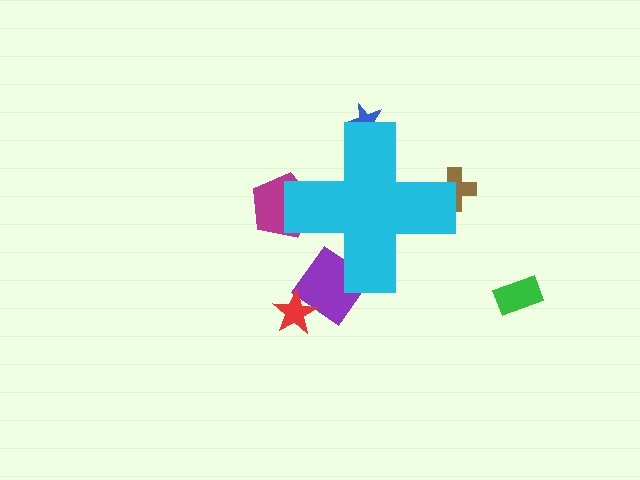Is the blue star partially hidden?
Yes, the blue star is partially hidden behind the cyan cross.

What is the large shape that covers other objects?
A cyan cross.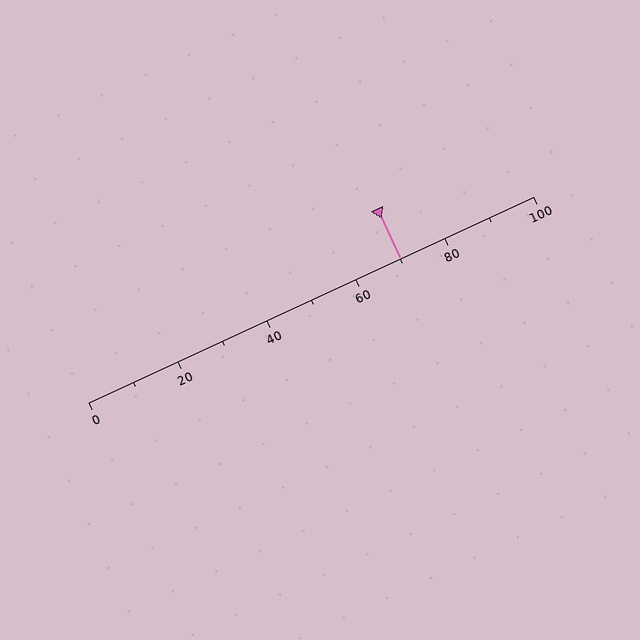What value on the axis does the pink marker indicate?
The marker indicates approximately 70.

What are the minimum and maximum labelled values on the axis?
The axis runs from 0 to 100.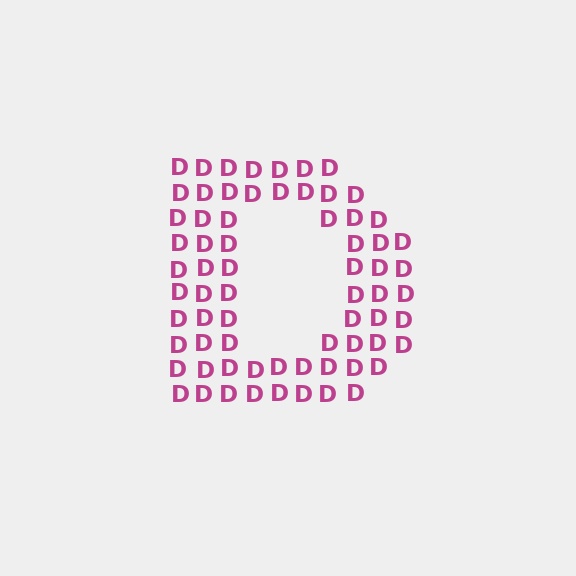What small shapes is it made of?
It is made of small letter D's.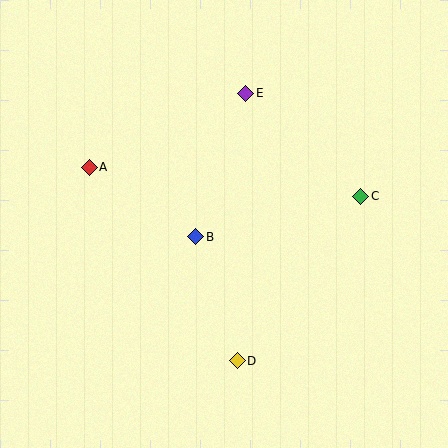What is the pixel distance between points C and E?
The distance between C and E is 154 pixels.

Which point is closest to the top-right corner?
Point C is closest to the top-right corner.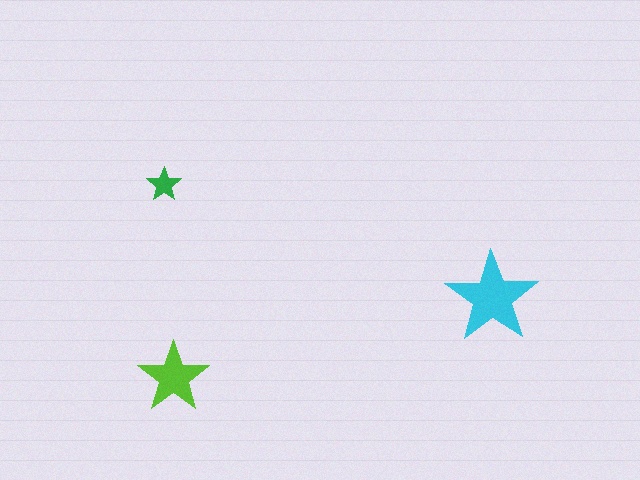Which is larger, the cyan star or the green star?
The cyan one.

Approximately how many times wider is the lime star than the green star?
About 2 times wider.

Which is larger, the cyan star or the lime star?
The cyan one.